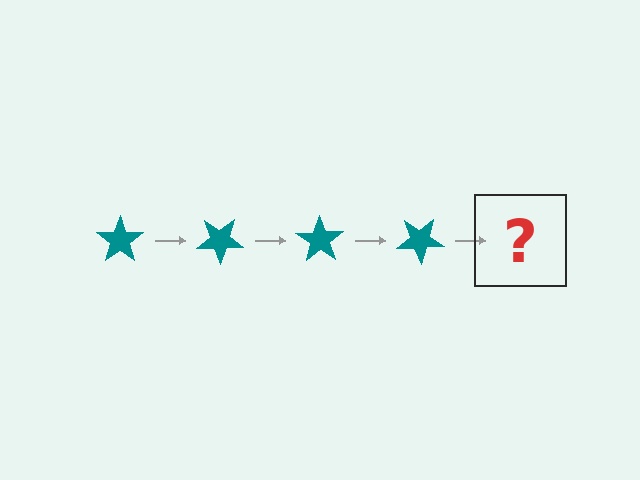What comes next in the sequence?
The next element should be a teal star rotated 140 degrees.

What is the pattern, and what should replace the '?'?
The pattern is that the star rotates 35 degrees each step. The '?' should be a teal star rotated 140 degrees.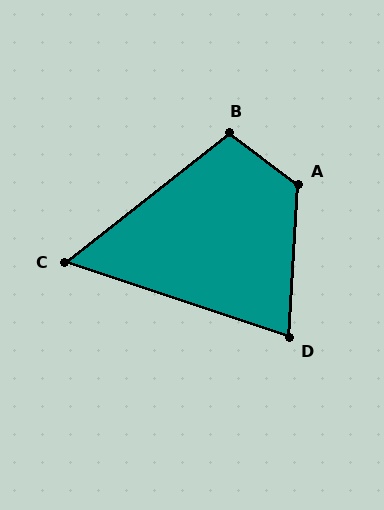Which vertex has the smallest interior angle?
C, at approximately 56 degrees.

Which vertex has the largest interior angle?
A, at approximately 124 degrees.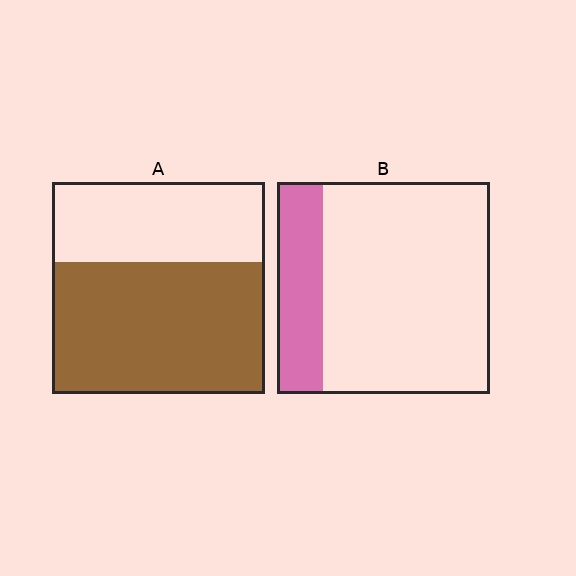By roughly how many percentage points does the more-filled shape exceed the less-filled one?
By roughly 40 percentage points (A over B).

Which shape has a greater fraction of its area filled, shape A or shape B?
Shape A.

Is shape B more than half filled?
No.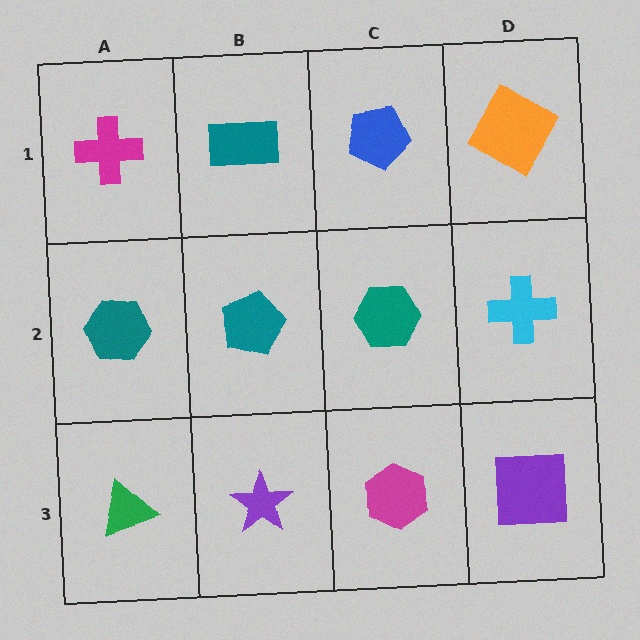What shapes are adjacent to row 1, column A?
A teal hexagon (row 2, column A), a teal rectangle (row 1, column B).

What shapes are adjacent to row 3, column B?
A teal pentagon (row 2, column B), a green triangle (row 3, column A), a magenta hexagon (row 3, column C).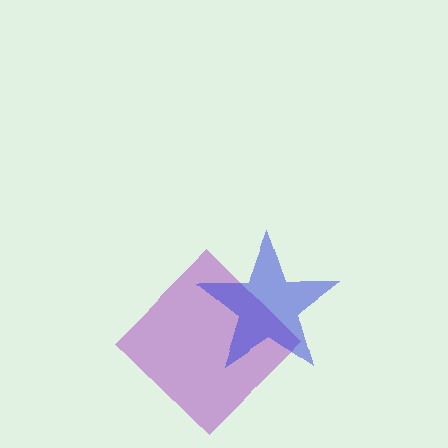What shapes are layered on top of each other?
The layered shapes are: a purple diamond, a blue star.